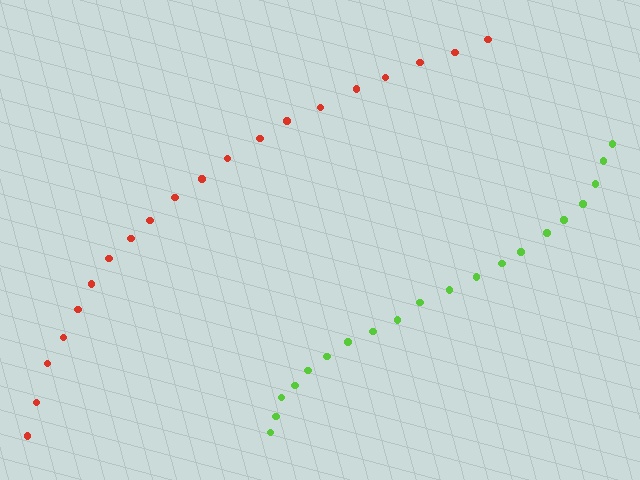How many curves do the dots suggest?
There are 2 distinct paths.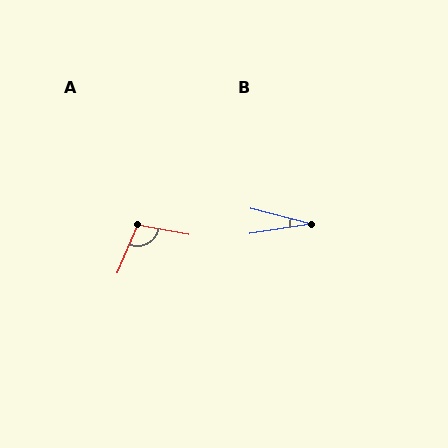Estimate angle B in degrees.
Approximately 23 degrees.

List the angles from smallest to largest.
B (23°), A (103°).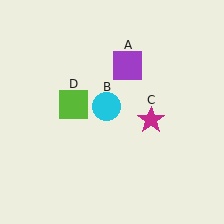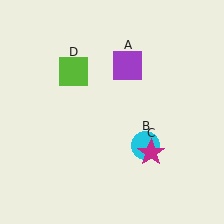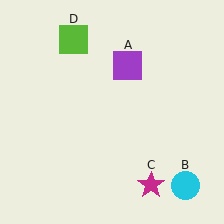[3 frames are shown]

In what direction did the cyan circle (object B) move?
The cyan circle (object B) moved down and to the right.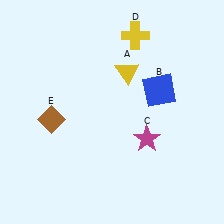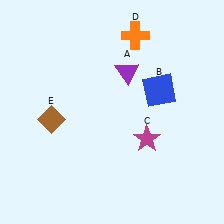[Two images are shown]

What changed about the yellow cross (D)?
In Image 1, D is yellow. In Image 2, it changed to orange.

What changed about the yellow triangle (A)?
In Image 1, A is yellow. In Image 2, it changed to purple.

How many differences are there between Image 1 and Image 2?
There are 2 differences between the two images.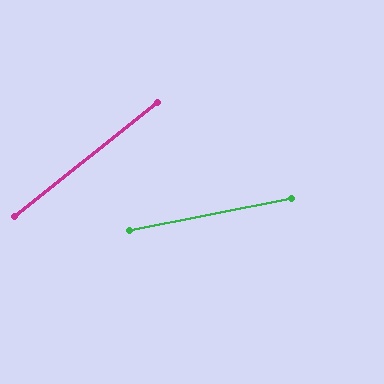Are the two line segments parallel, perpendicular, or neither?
Neither parallel nor perpendicular — they differ by about 27°.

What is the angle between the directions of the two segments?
Approximately 27 degrees.